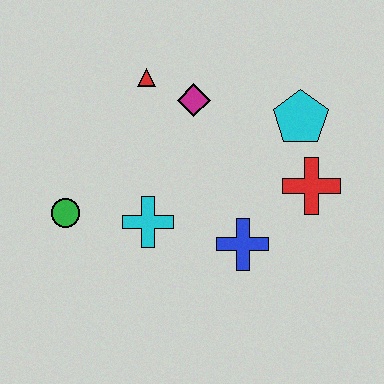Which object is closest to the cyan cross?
The green circle is closest to the cyan cross.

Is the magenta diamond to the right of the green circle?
Yes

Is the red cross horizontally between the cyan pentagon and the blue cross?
No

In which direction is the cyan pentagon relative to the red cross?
The cyan pentagon is above the red cross.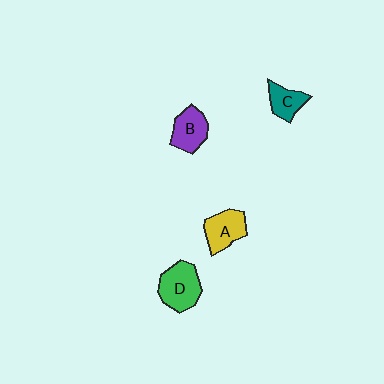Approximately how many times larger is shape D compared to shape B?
Approximately 1.3 times.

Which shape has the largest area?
Shape D (green).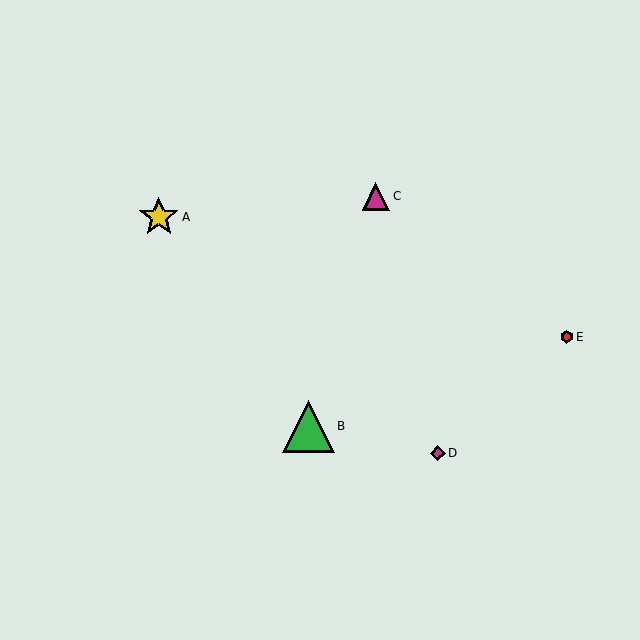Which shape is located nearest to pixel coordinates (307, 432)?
The green triangle (labeled B) at (308, 426) is nearest to that location.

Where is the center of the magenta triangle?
The center of the magenta triangle is at (376, 196).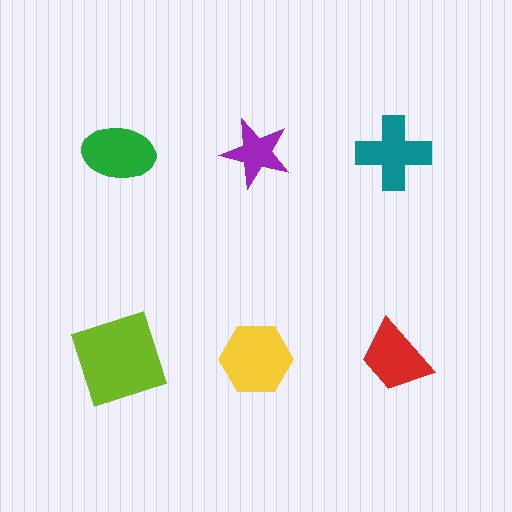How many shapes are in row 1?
3 shapes.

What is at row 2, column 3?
A red trapezoid.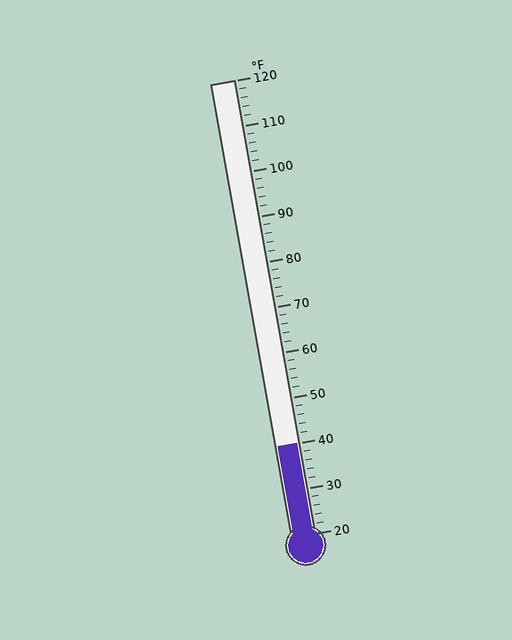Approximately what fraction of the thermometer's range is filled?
The thermometer is filled to approximately 20% of its range.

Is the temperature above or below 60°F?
The temperature is below 60°F.